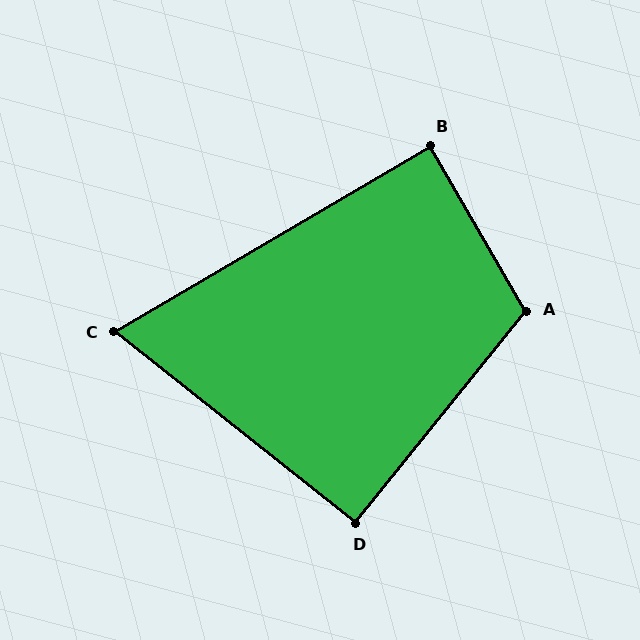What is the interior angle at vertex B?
Approximately 90 degrees (approximately right).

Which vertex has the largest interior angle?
A, at approximately 111 degrees.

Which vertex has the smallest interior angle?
C, at approximately 69 degrees.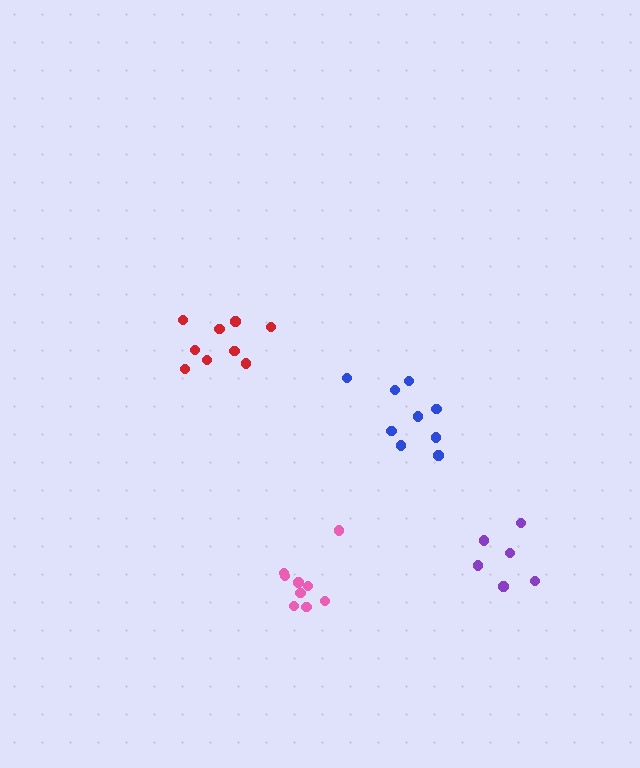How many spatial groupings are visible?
There are 4 spatial groupings.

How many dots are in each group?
Group 1: 9 dots, Group 2: 9 dots, Group 3: 6 dots, Group 4: 9 dots (33 total).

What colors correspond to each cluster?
The clusters are colored: red, pink, purple, blue.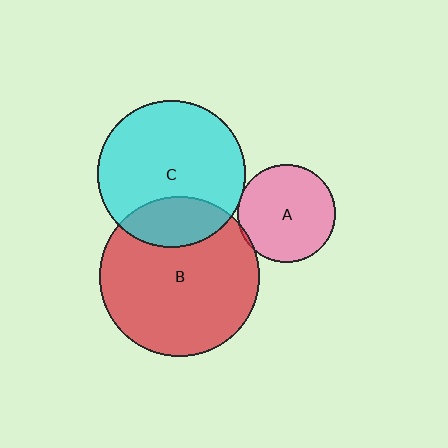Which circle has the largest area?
Circle B (red).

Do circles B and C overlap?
Yes.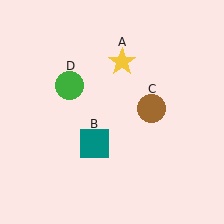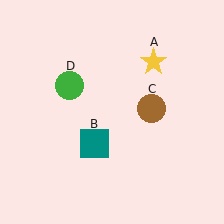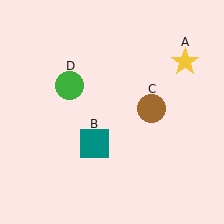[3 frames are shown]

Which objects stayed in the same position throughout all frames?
Teal square (object B) and brown circle (object C) and green circle (object D) remained stationary.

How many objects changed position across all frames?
1 object changed position: yellow star (object A).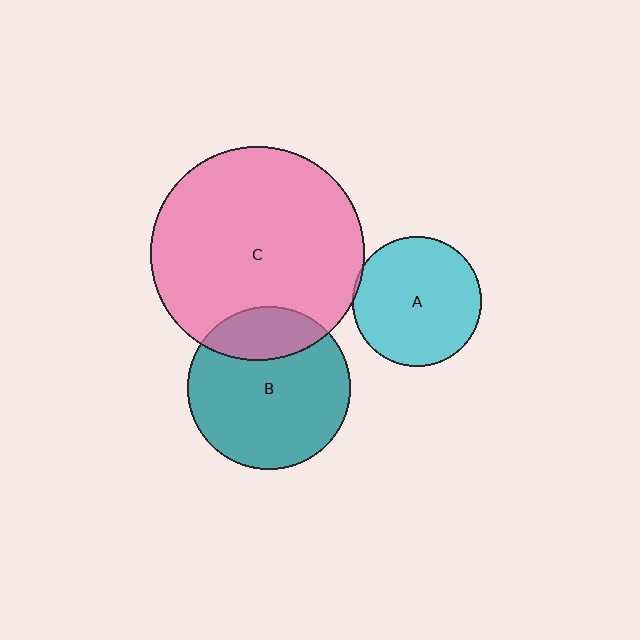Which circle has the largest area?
Circle C (pink).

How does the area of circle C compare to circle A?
Approximately 2.7 times.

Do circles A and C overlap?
Yes.